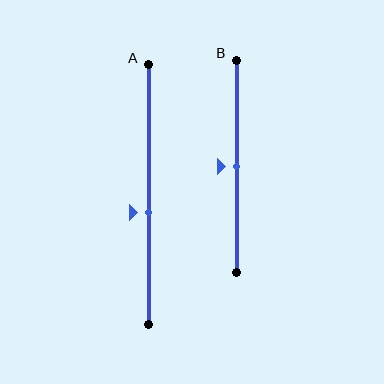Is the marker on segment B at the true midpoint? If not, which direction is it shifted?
Yes, the marker on segment B is at the true midpoint.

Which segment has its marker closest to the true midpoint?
Segment B has its marker closest to the true midpoint.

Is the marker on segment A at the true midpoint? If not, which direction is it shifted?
No, the marker on segment A is shifted downward by about 7% of the segment length.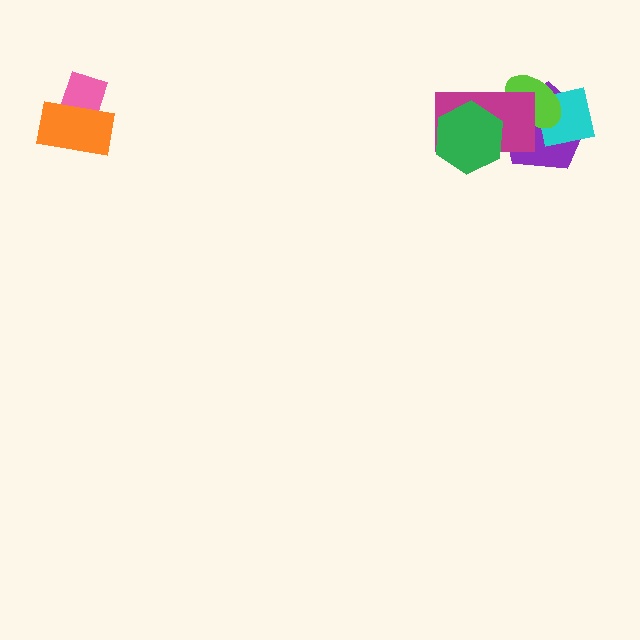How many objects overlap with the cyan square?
2 objects overlap with the cyan square.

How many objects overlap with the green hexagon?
2 objects overlap with the green hexagon.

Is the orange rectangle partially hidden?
No, no other shape covers it.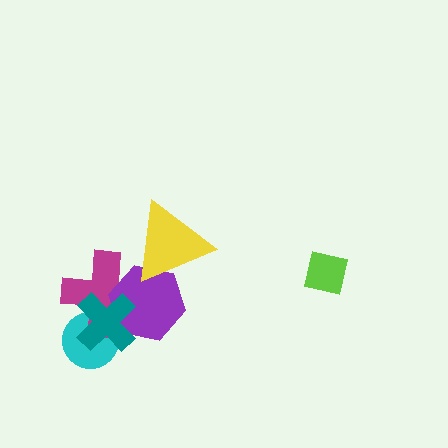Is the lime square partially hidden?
No, no other shape covers it.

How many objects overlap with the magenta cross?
3 objects overlap with the magenta cross.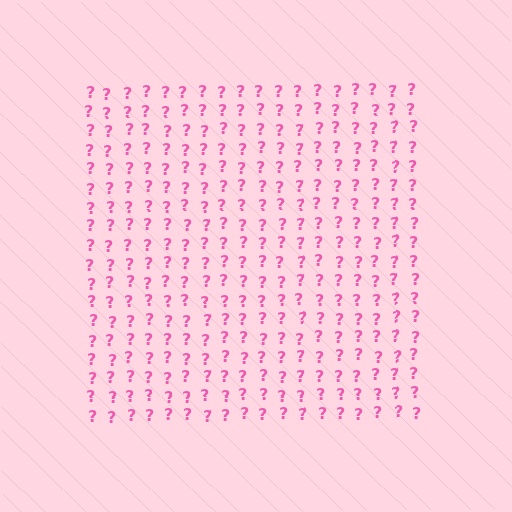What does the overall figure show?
The overall figure shows a square.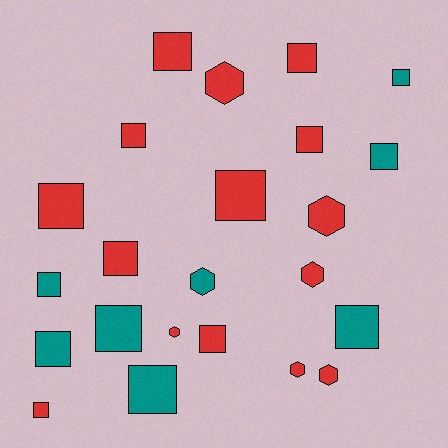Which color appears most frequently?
Red, with 15 objects.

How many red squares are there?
There are 9 red squares.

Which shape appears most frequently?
Square, with 16 objects.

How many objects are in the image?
There are 23 objects.